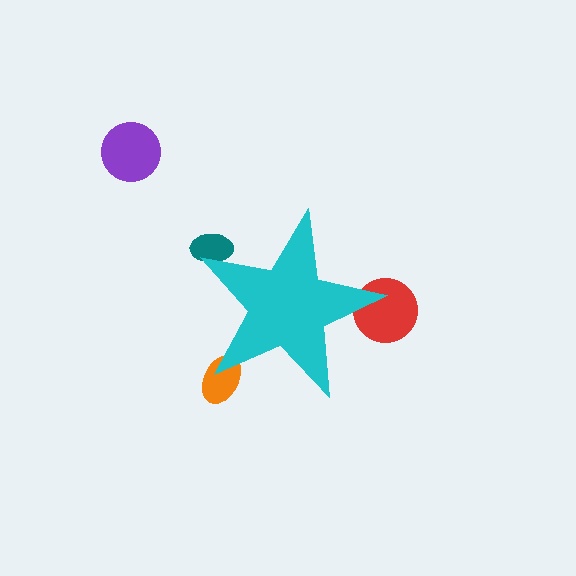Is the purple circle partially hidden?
No, the purple circle is fully visible.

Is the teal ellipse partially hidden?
Yes, the teal ellipse is partially hidden behind the cyan star.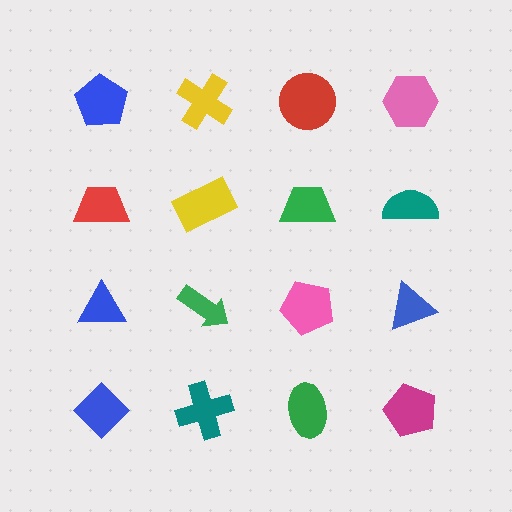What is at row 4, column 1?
A blue diamond.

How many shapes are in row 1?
4 shapes.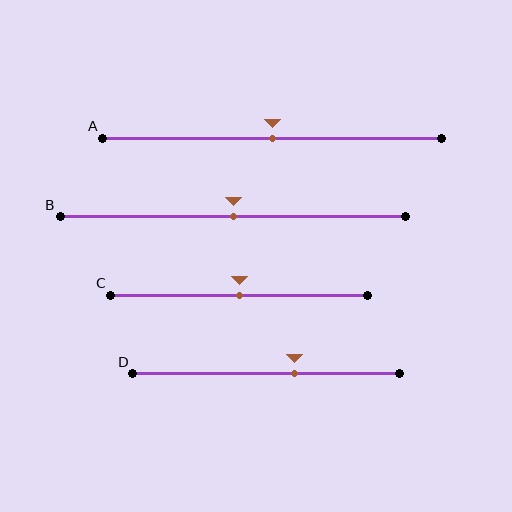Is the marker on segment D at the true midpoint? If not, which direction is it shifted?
No, the marker on segment D is shifted to the right by about 11% of the segment length.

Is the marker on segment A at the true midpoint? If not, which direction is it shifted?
Yes, the marker on segment A is at the true midpoint.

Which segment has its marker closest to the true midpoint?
Segment A has its marker closest to the true midpoint.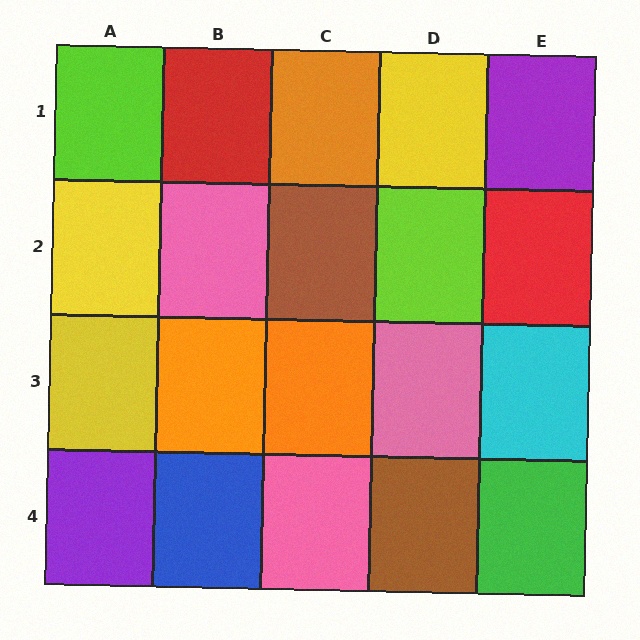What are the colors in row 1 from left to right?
Lime, red, orange, yellow, purple.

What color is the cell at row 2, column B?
Pink.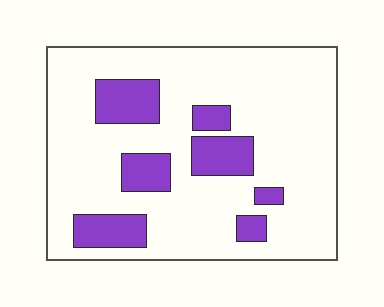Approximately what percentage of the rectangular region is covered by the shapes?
Approximately 20%.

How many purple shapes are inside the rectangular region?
7.